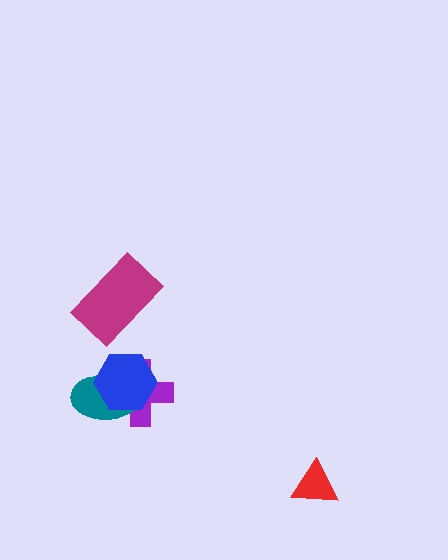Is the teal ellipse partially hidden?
Yes, it is partially covered by another shape.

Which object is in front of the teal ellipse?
The blue hexagon is in front of the teal ellipse.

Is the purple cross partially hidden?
Yes, it is partially covered by another shape.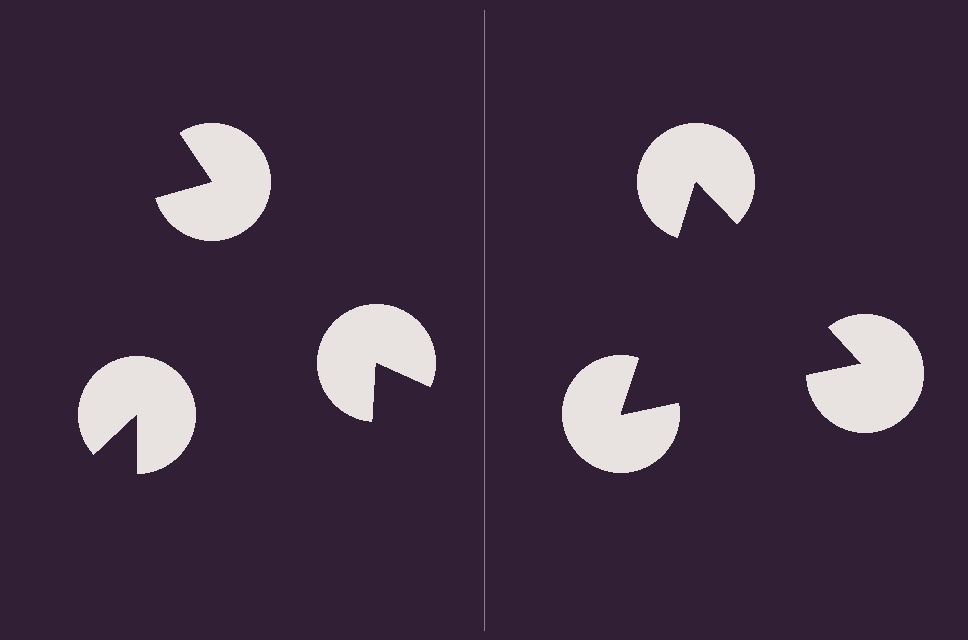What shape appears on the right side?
An illusory triangle.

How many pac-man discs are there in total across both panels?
6 — 3 on each side.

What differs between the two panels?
The pac-man discs are positioned identically on both sides; only the wedge orientations differ. On the right they align to a triangle; on the left they are misaligned.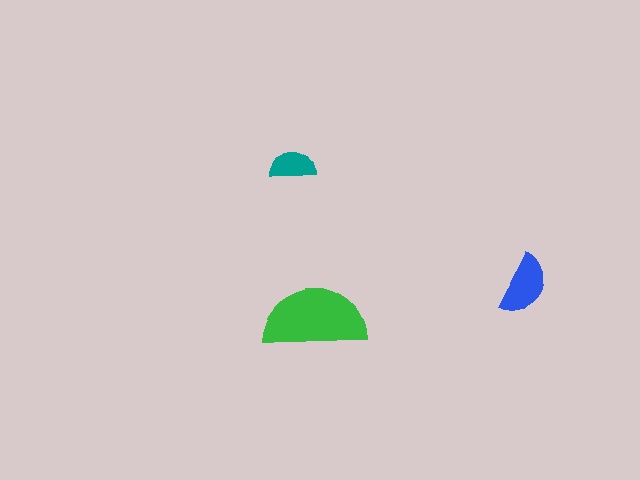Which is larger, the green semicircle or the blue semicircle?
The green one.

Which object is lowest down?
The green semicircle is bottommost.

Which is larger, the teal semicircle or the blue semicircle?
The blue one.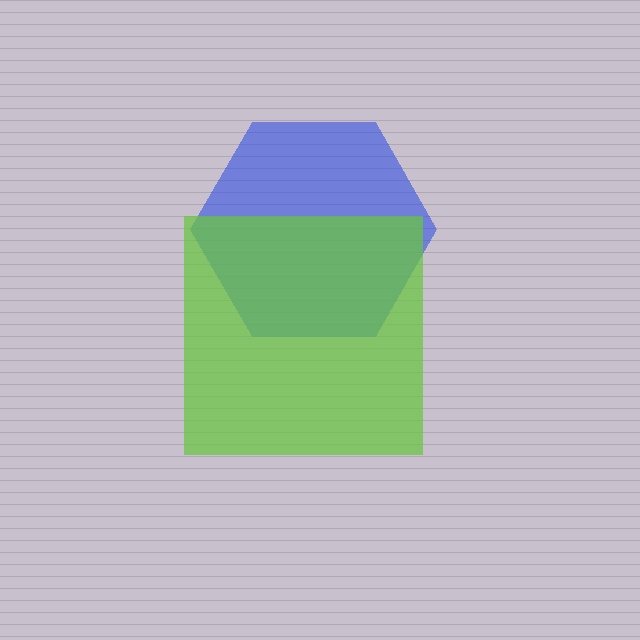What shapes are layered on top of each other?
The layered shapes are: a blue hexagon, a lime square.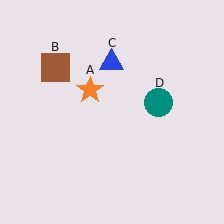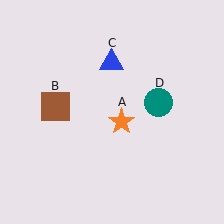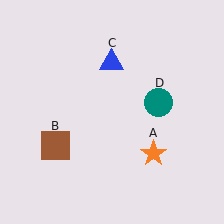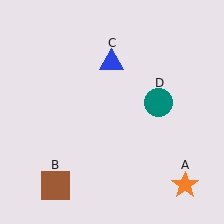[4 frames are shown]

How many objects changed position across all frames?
2 objects changed position: orange star (object A), brown square (object B).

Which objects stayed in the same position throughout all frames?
Blue triangle (object C) and teal circle (object D) remained stationary.